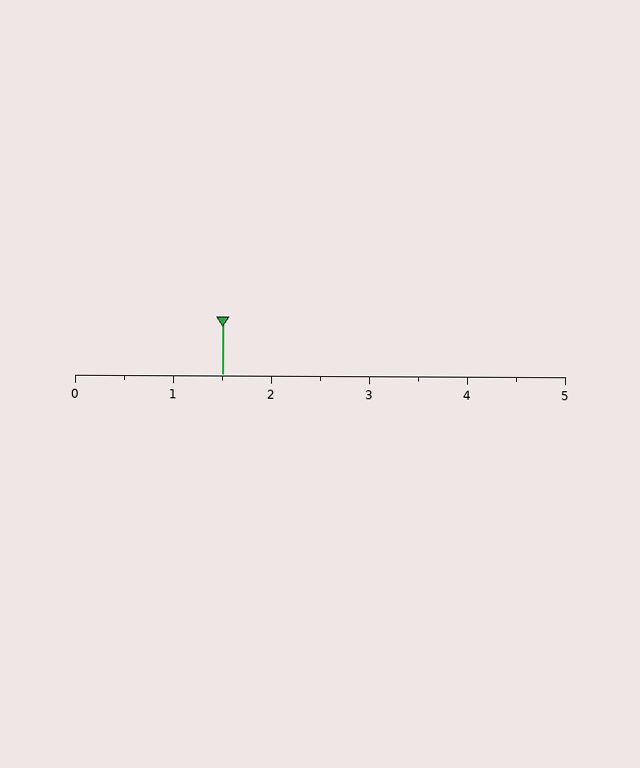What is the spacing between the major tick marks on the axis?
The major ticks are spaced 1 apart.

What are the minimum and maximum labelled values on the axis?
The axis runs from 0 to 5.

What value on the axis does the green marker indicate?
The marker indicates approximately 1.5.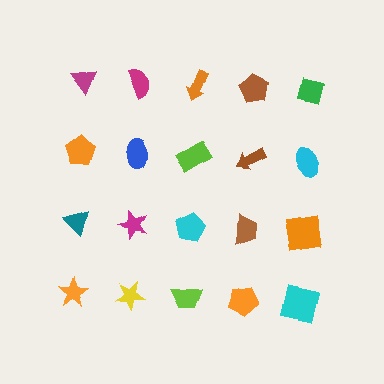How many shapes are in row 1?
5 shapes.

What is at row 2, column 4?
A brown arrow.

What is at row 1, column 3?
An orange arrow.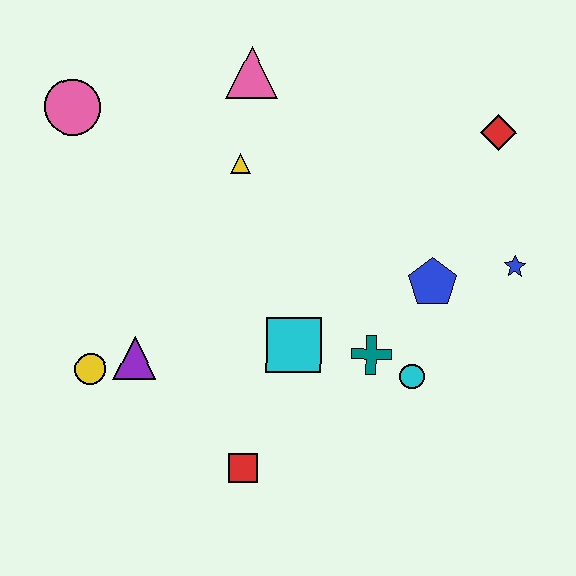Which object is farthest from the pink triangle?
The red square is farthest from the pink triangle.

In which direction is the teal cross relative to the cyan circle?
The teal cross is to the left of the cyan circle.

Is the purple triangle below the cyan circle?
No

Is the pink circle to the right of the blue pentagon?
No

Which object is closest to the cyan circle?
The teal cross is closest to the cyan circle.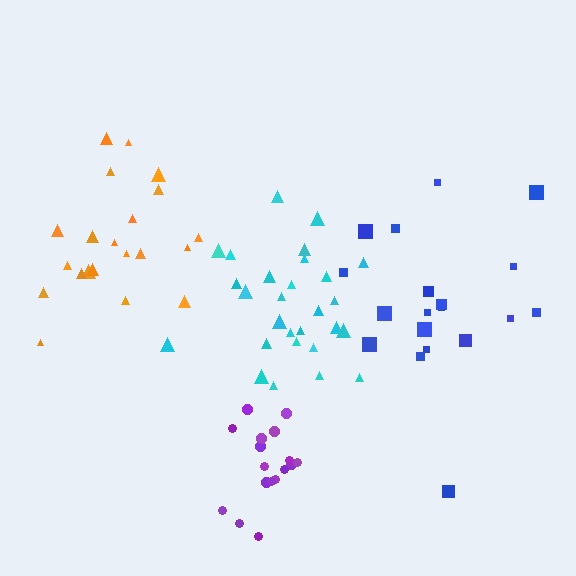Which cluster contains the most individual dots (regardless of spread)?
Cyan (29).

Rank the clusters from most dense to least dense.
cyan, purple, orange, blue.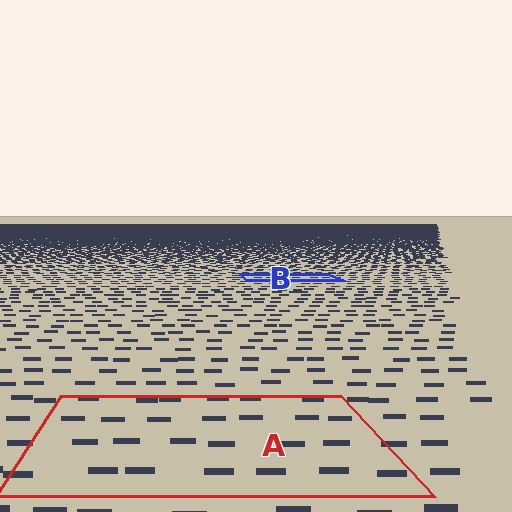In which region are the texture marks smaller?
The texture marks are smaller in region B, because it is farther away.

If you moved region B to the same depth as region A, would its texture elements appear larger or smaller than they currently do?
They would appear larger. At a closer depth, the same texture elements are projected at a bigger on-screen size.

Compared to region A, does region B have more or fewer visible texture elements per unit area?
Region B has more texture elements per unit area — they are packed more densely because it is farther away.